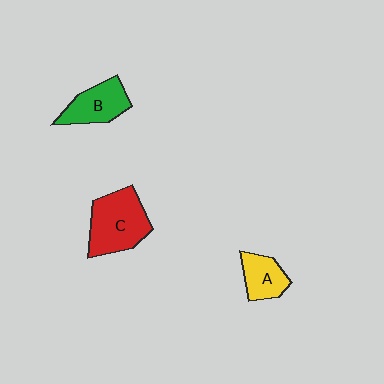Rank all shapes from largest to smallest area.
From largest to smallest: C (red), B (green), A (yellow).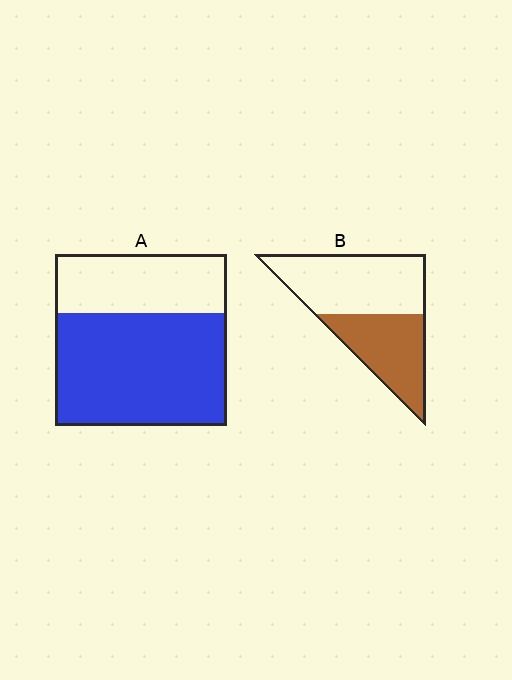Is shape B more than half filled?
No.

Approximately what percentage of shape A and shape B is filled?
A is approximately 65% and B is approximately 45%.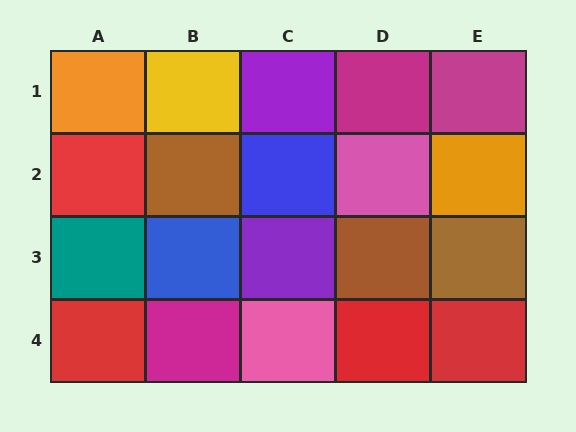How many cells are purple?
2 cells are purple.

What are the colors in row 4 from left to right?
Red, magenta, pink, red, red.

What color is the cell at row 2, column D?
Pink.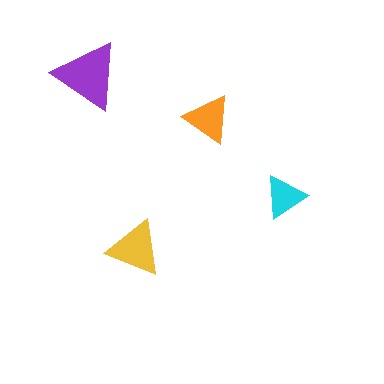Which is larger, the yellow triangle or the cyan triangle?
The yellow one.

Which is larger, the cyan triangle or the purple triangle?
The purple one.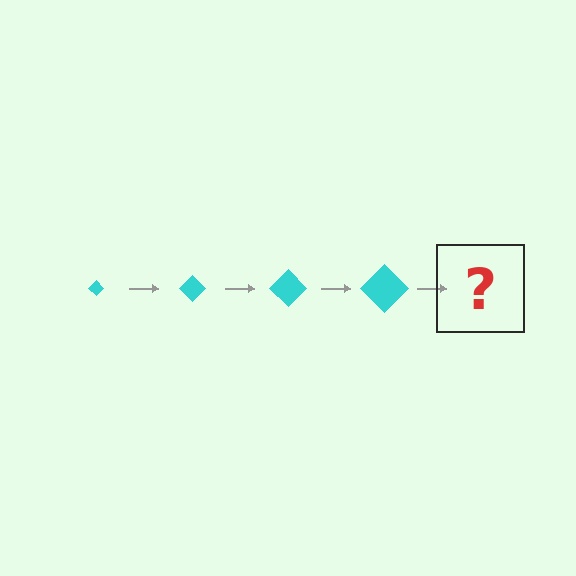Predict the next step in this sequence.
The next step is a cyan diamond, larger than the previous one.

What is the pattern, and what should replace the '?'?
The pattern is that the diamond gets progressively larger each step. The '?' should be a cyan diamond, larger than the previous one.